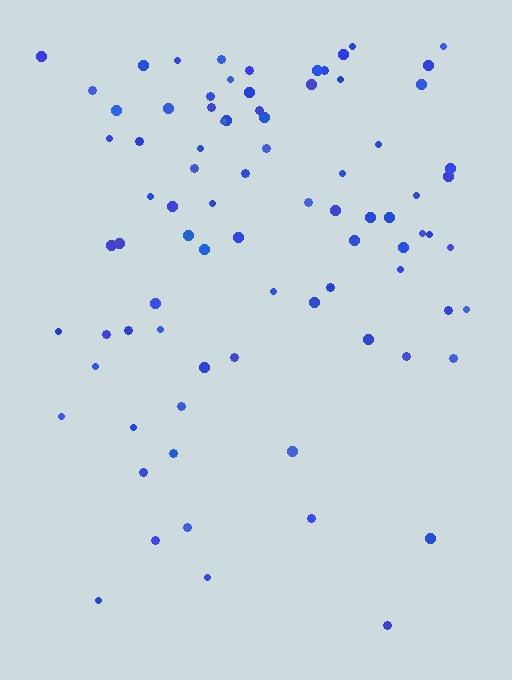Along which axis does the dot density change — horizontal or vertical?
Vertical.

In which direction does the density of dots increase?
From bottom to top, with the top side densest.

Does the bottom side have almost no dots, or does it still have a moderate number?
Still a moderate number, just noticeably fewer than the top.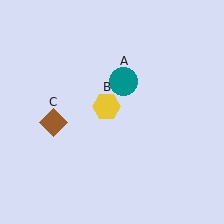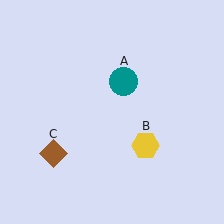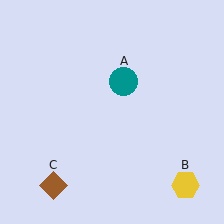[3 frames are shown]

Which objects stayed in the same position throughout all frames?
Teal circle (object A) remained stationary.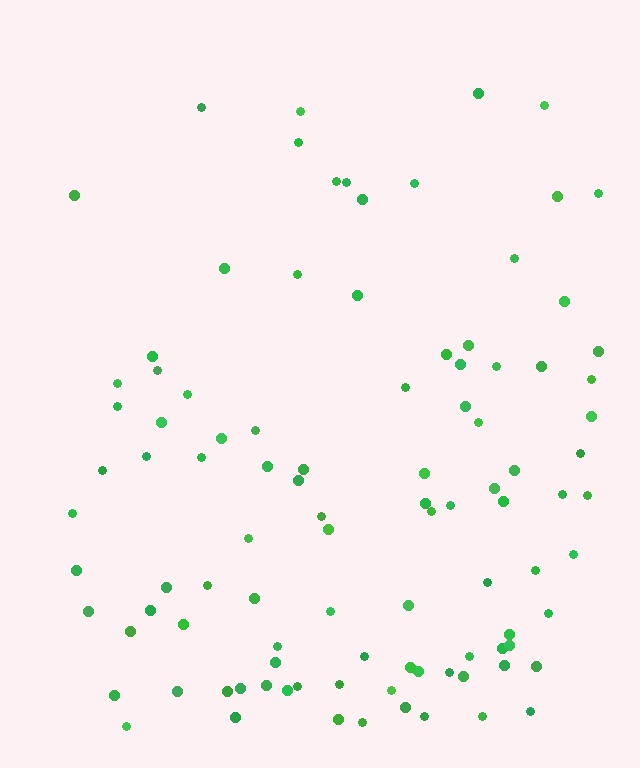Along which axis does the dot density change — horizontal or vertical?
Vertical.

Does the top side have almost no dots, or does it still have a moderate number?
Still a moderate number, just noticeably fewer than the bottom.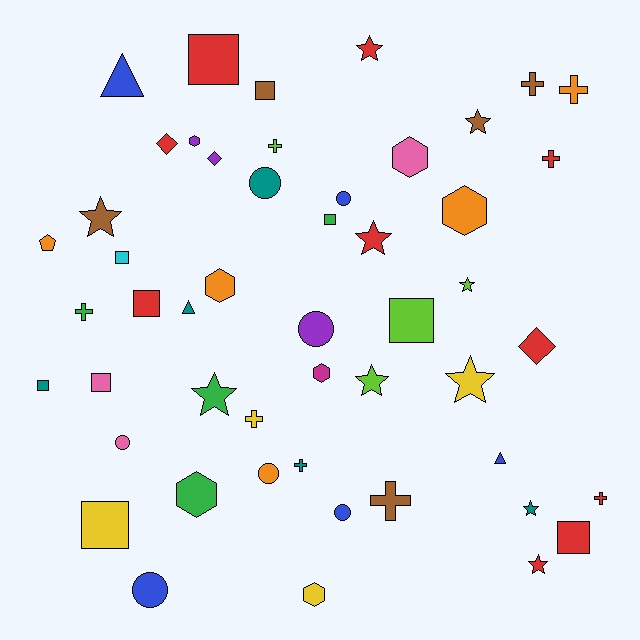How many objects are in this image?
There are 50 objects.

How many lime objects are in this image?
There are 4 lime objects.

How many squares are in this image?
There are 10 squares.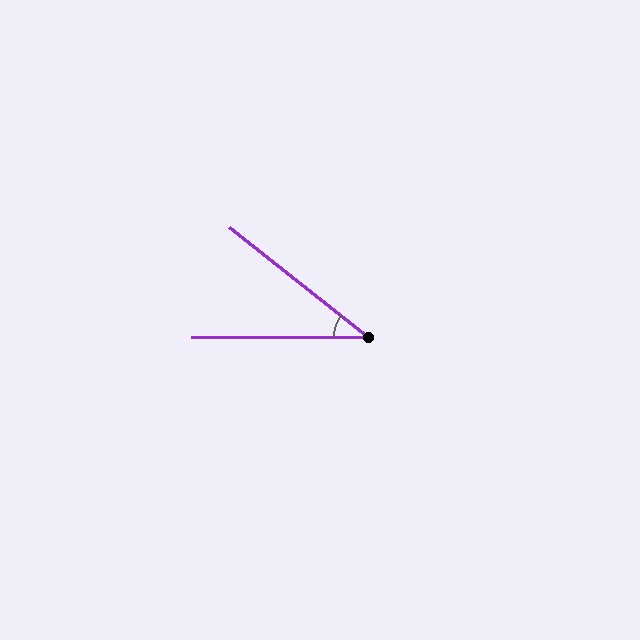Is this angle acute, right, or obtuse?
It is acute.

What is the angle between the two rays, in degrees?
Approximately 38 degrees.